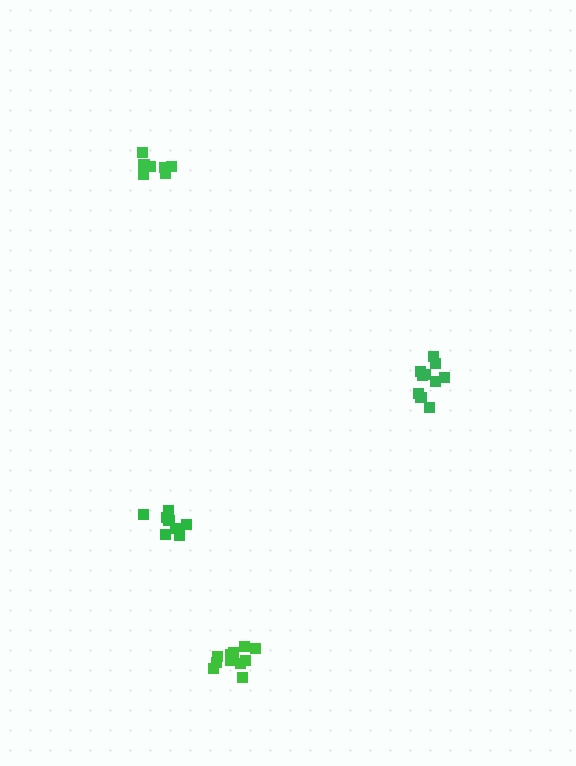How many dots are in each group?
Group 1: 8 dots, Group 2: 8 dots, Group 3: 10 dots, Group 4: 11 dots (37 total).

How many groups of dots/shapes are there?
There are 4 groups.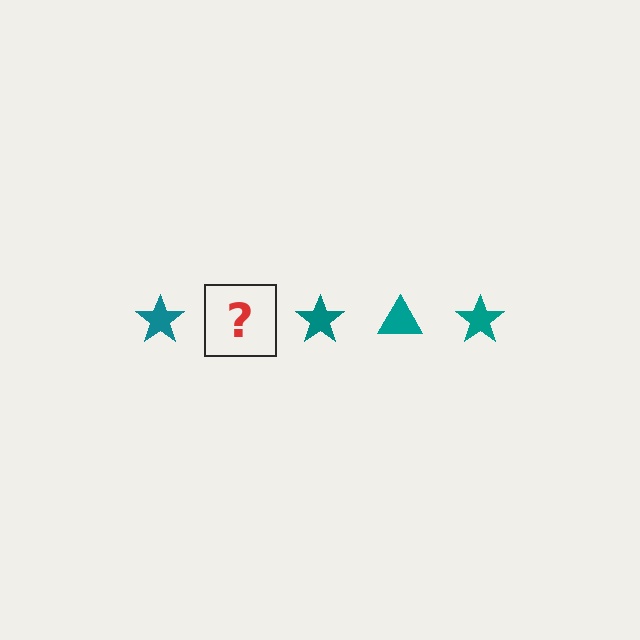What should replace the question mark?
The question mark should be replaced with a teal triangle.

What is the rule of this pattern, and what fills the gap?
The rule is that the pattern cycles through star, triangle shapes in teal. The gap should be filled with a teal triangle.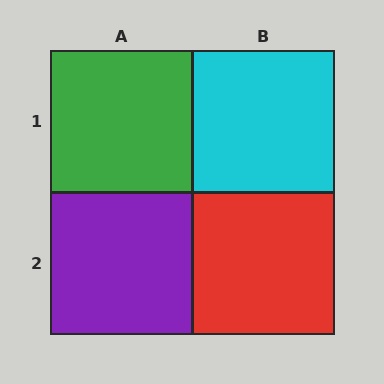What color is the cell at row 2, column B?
Red.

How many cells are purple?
1 cell is purple.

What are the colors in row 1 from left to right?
Green, cyan.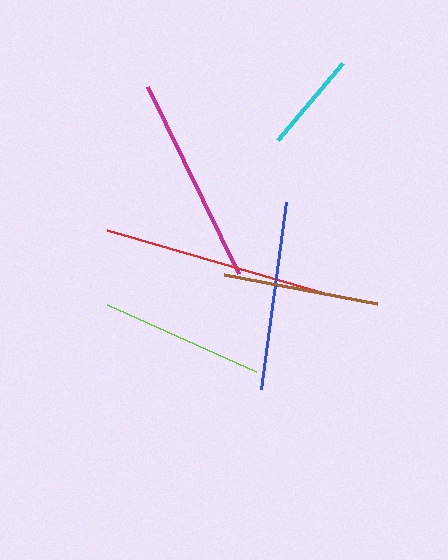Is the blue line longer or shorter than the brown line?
The blue line is longer than the brown line.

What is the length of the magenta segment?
The magenta segment is approximately 208 pixels long.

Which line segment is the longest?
The red line is the longest at approximately 227 pixels.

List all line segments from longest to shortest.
From longest to shortest: red, magenta, blue, lime, brown, cyan.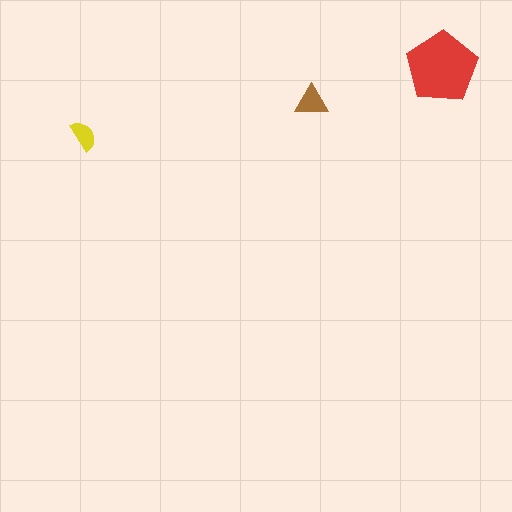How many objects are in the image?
There are 3 objects in the image.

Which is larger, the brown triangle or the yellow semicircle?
The brown triangle.